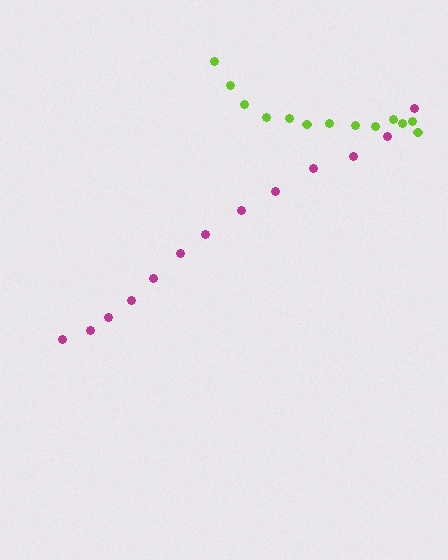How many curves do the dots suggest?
There are 2 distinct paths.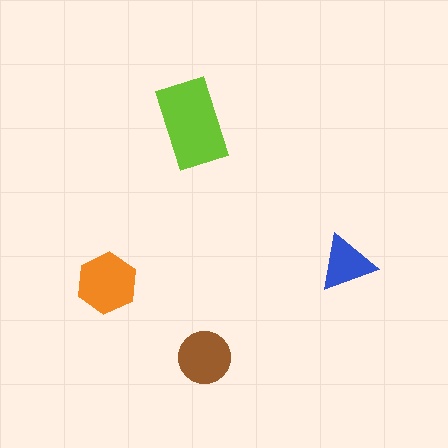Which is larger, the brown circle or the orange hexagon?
The orange hexagon.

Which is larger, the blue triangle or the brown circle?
The brown circle.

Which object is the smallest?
The blue triangle.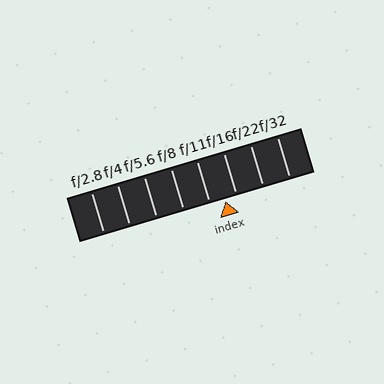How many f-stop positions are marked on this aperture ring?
There are 8 f-stop positions marked.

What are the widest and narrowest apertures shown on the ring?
The widest aperture shown is f/2.8 and the narrowest is f/32.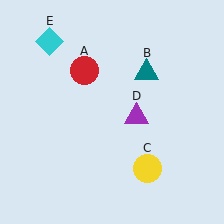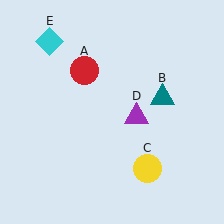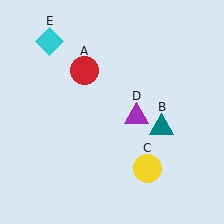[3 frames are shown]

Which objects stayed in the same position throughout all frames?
Red circle (object A) and yellow circle (object C) and purple triangle (object D) and cyan diamond (object E) remained stationary.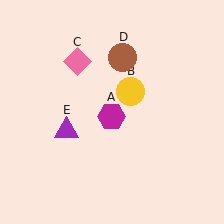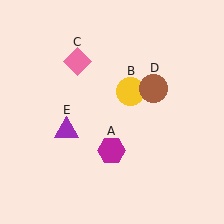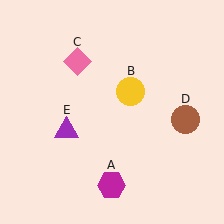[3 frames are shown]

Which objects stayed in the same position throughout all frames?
Yellow circle (object B) and pink diamond (object C) and purple triangle (object E) remained stationary.